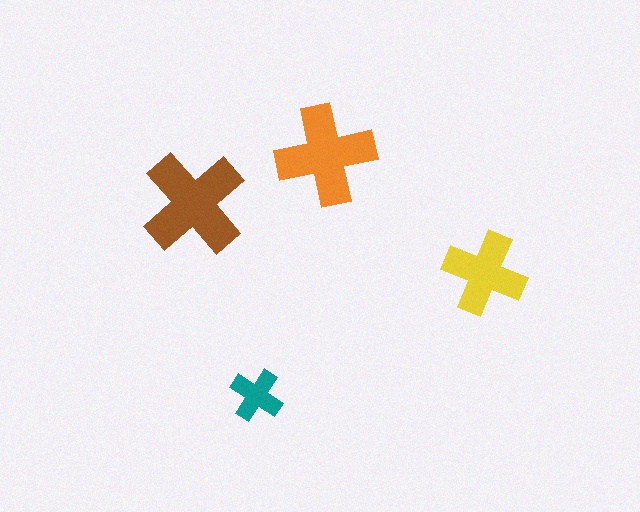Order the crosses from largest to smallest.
the brown one, the orange one, the yellow one, the teal one.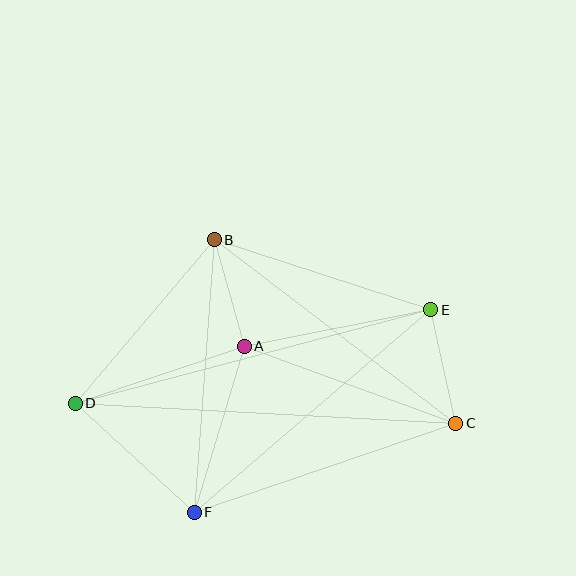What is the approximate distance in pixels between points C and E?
The distance between C and E is approximately 116 pixels.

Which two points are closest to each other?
Points A and B are closest to each other.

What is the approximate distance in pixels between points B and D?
The distance between B and D is approximately 215 pixels.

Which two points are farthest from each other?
Points C and D are farthest from each other.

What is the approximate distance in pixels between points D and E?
The distance between D and E is approximately 368 pixels.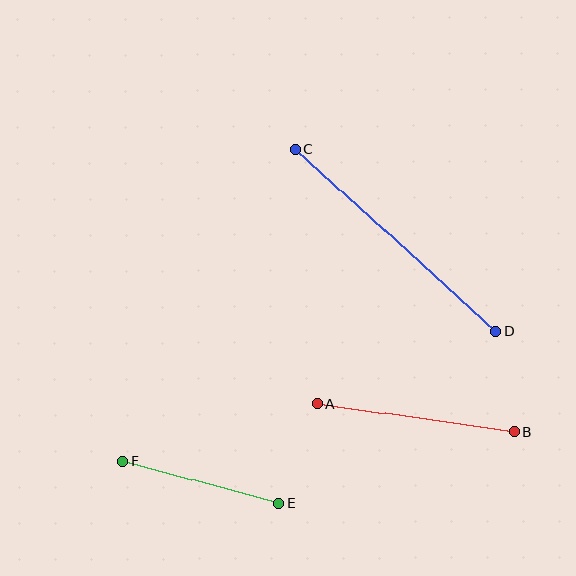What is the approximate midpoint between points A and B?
The midpoint is at approximately (415, 417) pixels.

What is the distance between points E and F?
The distance is approximately 161 pixels.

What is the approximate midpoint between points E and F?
The midpoint is at approximately (201, 482) pixels.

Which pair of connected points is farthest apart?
Points C and D are farthest apart.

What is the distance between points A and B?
The distance is approximately 199 pixels.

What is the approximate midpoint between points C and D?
The midpoint is at approximately (396, 240) pixels.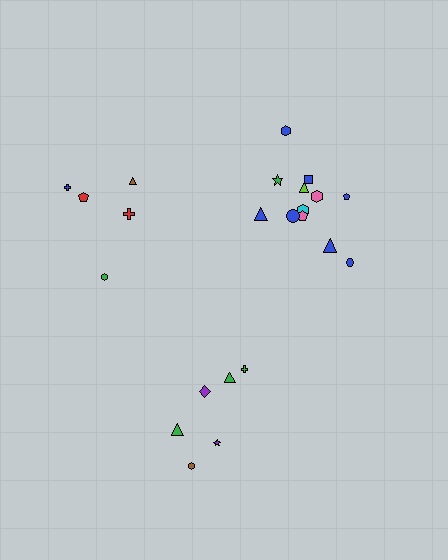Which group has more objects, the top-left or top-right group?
The top-right group.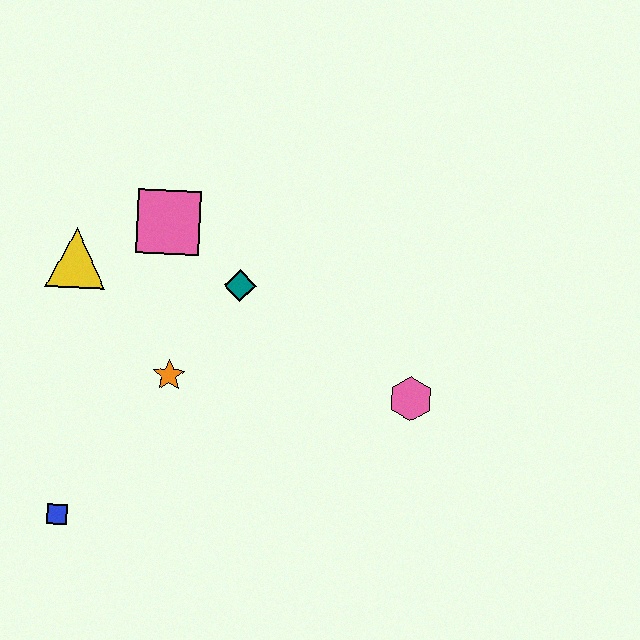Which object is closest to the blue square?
The orange star is closest to the blue square.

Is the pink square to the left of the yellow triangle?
No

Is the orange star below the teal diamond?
Yes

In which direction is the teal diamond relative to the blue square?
The teal diamond is above the blue square.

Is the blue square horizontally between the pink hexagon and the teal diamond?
No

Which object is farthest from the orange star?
The pink hexagon is farthest from the orange star.